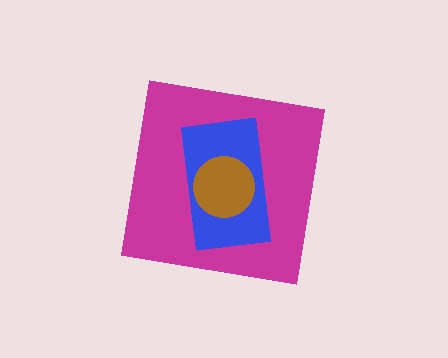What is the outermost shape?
The magenta square.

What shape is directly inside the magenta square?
The blue rectangle.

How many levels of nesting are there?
3.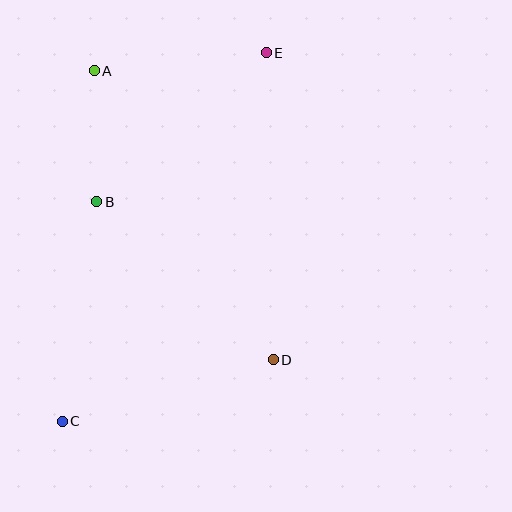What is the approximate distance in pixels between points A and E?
The distance between A and E is approximately 173 pixels.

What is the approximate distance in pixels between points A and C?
The distance between A and C is approximately 352 pixels.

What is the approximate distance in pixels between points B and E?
The distance between B and E is approximately 226 pixels.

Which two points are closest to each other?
Points A and B are closest to each other.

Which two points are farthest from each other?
Points C and E are farthest from each other.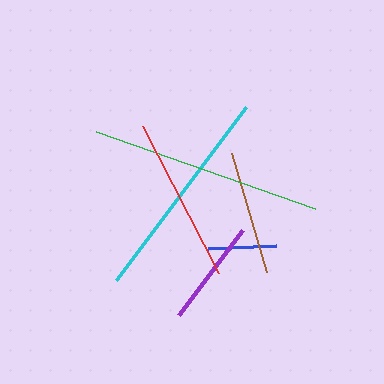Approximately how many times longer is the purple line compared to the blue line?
The purple line is approximately 1.6 times the length of the blue line.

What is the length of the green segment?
The green segment is approximately 232 pixels long.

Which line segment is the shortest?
The blue line is the shortest at approximately 68 pixels.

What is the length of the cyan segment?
The cyan segment is approximately 217 pixels long.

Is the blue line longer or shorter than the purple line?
The purple line is longer than the blue line.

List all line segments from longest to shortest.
From longest to shortest: green, cyan, red, brown, purple, blue.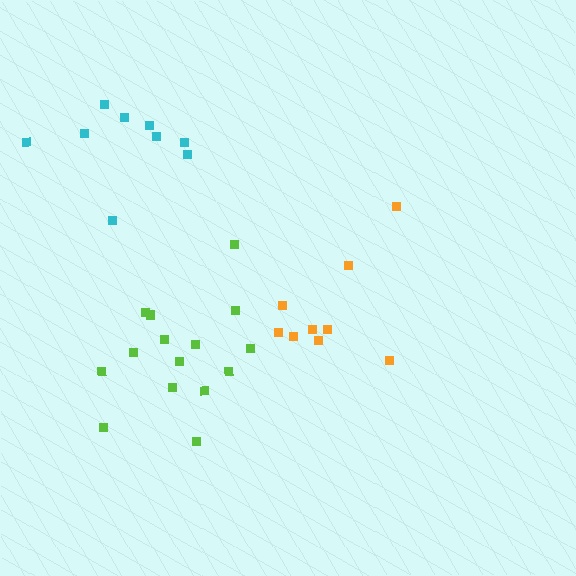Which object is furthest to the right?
The orange cluster is rightmost.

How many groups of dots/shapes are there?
There are 3 groups.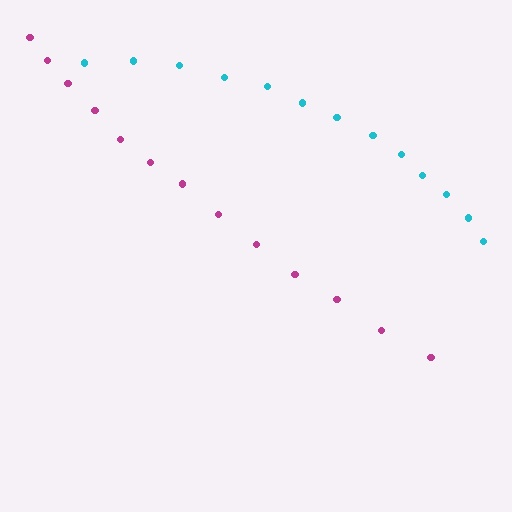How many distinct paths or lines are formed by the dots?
There are 2 distinct paths.